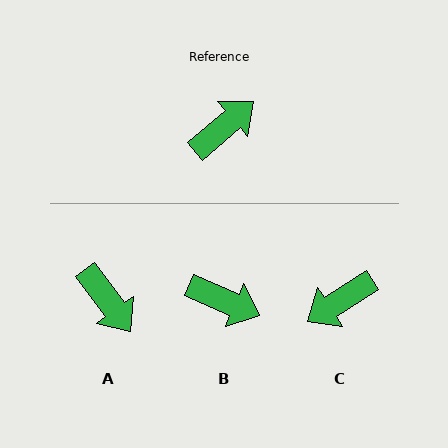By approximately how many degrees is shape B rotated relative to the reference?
Approximately 64 degrees clockwise.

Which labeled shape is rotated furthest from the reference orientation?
C, about 172 degrees away.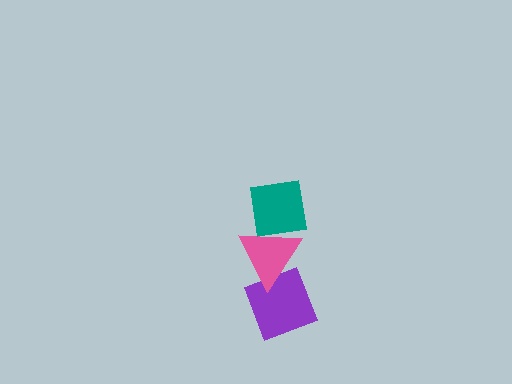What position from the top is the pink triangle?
The pink triangle is 2nd from the top.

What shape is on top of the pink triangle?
The teal square is on top of the pink triangle.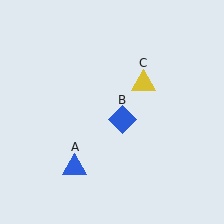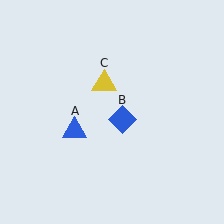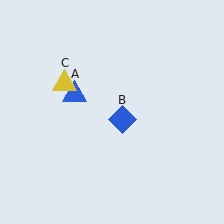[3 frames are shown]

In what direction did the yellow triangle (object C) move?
The yellow triangle (object C) moved left.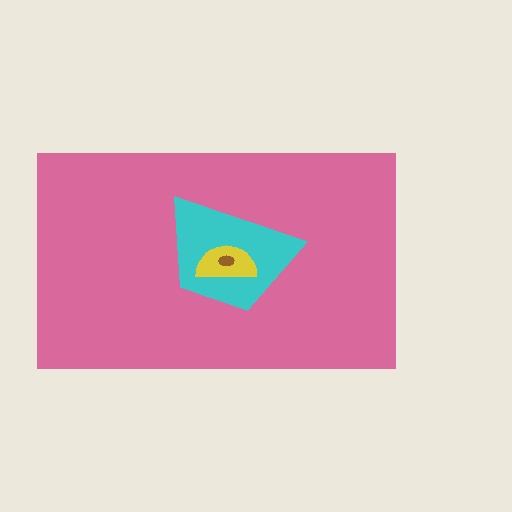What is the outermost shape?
The pink rectangle.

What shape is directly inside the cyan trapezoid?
The yellow semicircle.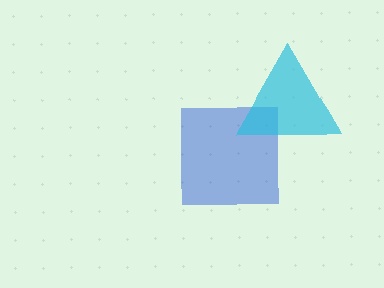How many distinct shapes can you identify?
There are 2 distinct shapes: a blue square, a cyan triangle.